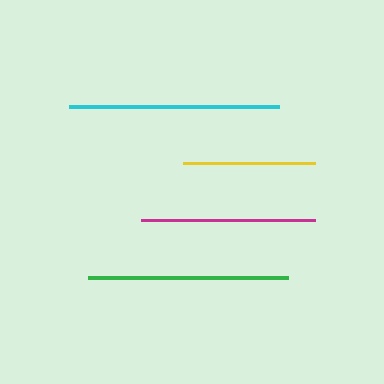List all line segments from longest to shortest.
From longest to shortest: cyan, green, magenta, yellow.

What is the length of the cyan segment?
The cyan segment is approximately 210 pixels long.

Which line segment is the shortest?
The yellow line is the shortest at approximately 131 pixels.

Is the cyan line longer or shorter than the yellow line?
The cyan line is longer than the yellow line.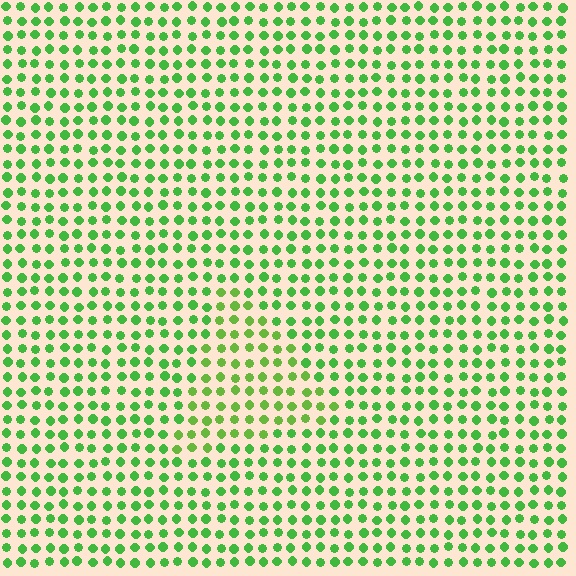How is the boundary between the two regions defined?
The boundary is defined purely by a slight shift in hue (about 19 degrees). Spacing, size, and orientation are identical on both sides.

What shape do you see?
I see a triangle.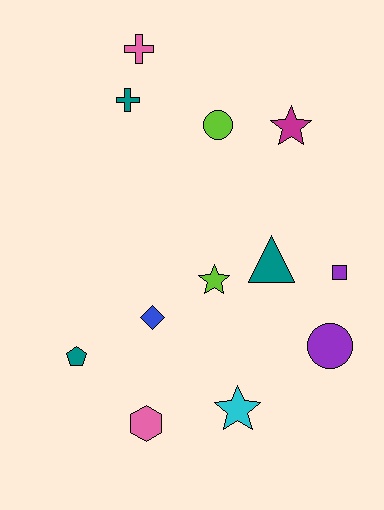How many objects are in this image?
There are 12 objects.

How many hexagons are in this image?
There is 1 hexagon.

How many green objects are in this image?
There are no green objects.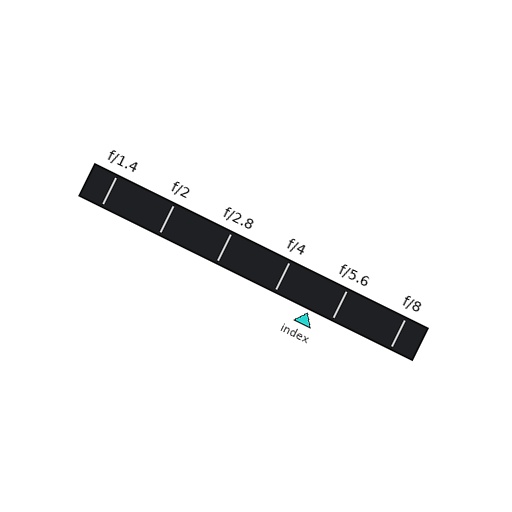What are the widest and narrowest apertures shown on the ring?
The widest aperture shown is f/1.4 and the narrowest is f/8.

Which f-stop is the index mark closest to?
The index mark is closest to f/5.6.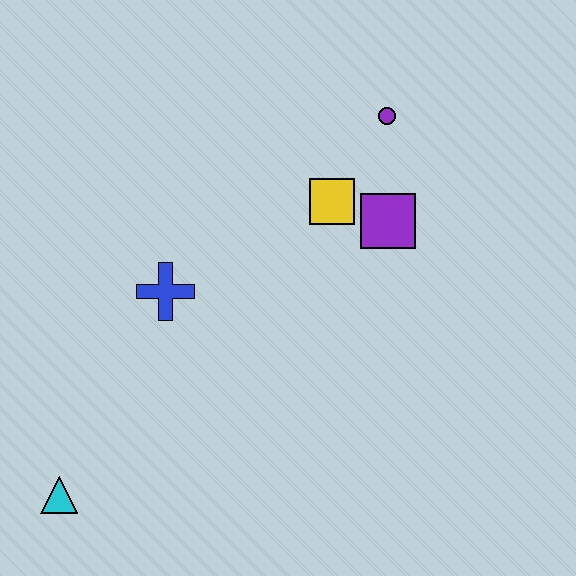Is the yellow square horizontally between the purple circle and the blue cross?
Yes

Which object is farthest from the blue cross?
The purple circle is farthest from the blue cross.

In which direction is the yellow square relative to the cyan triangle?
The yellow square is above the cyan triangle.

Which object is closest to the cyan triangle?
The blue cross is closest to the cyan triangle.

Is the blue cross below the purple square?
Yes